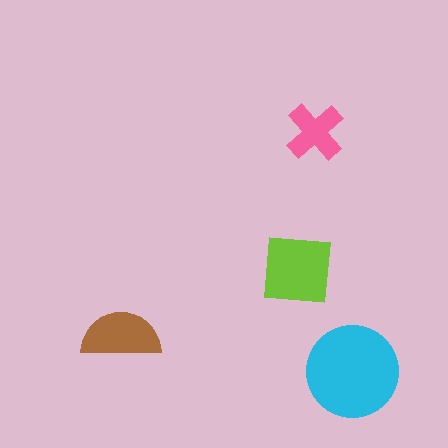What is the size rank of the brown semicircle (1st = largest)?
3rd.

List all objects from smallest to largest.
The pink cross, the brown semicircle, the lime square, the cyan circle.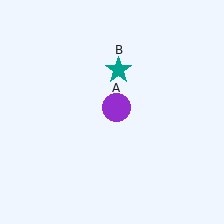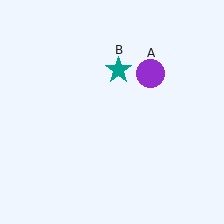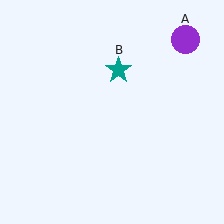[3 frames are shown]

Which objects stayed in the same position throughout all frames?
Teal star (object B) remained stationary.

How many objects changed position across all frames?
1 object changed position: purple circle (object A).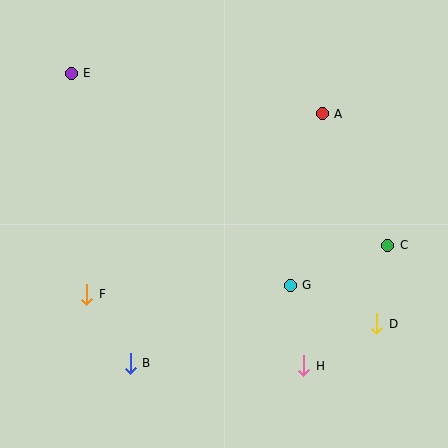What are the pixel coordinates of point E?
Point E is at (71, 73).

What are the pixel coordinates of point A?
Point A is at (322, 114).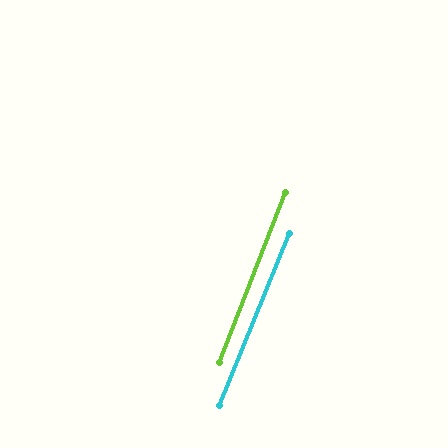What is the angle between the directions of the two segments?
Approximately 1 degree.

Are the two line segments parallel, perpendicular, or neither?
Parallel — their directions differ by only 0.7°.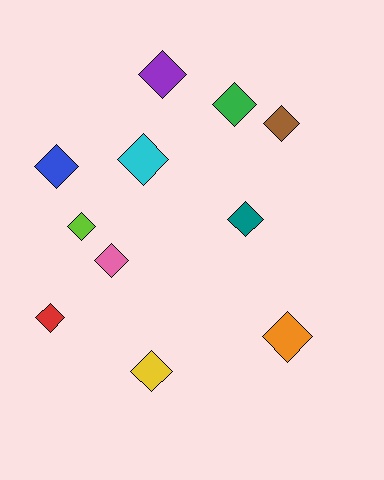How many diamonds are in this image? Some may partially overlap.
There are 11 diamonds.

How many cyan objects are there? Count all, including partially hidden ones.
There is 1 cyan object.